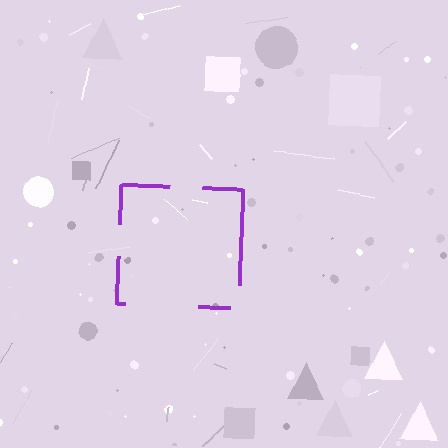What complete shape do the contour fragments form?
The contour fragments form a square.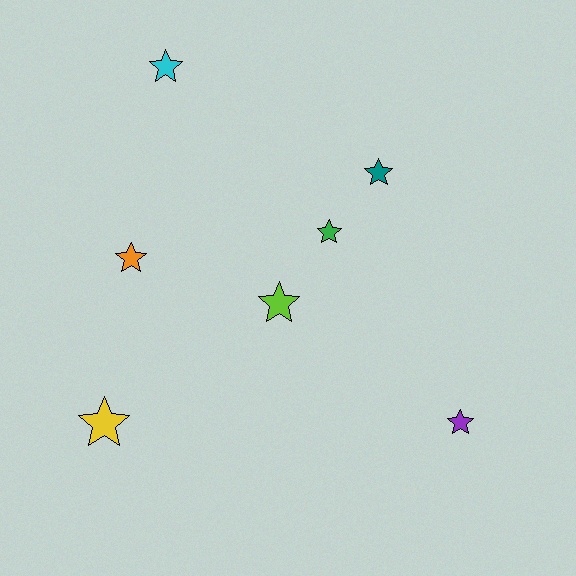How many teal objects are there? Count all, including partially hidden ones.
There is 1 teal object.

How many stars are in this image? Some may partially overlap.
There are 7 stars.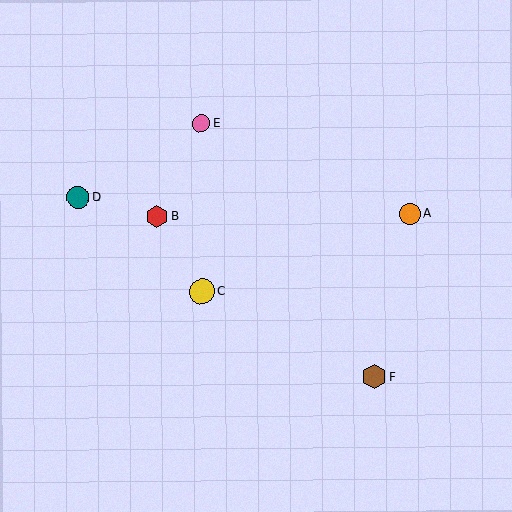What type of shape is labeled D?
Shape D is a teal circle.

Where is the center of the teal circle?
The center of the teal circle is at (78, 197).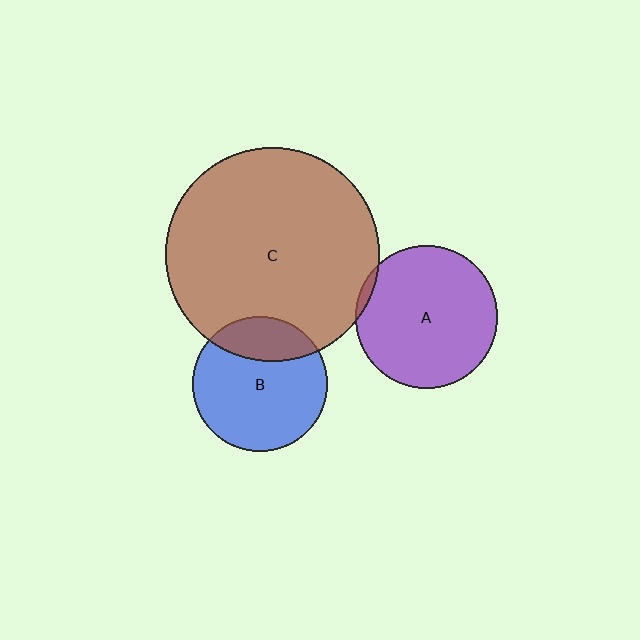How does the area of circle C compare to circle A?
Approximately 2.3 times.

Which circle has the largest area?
Circle C (brown).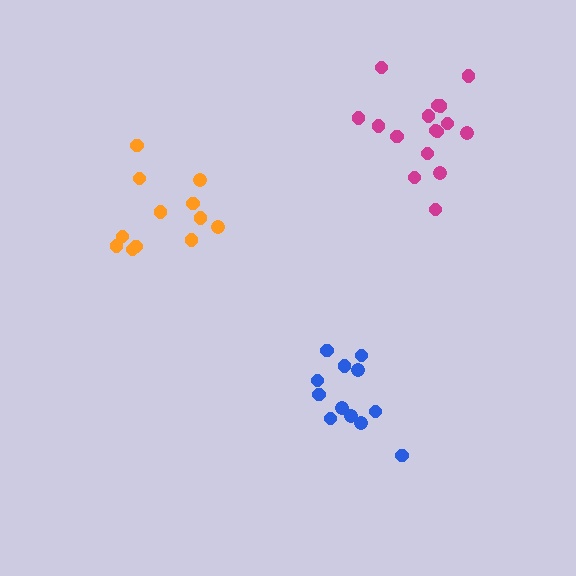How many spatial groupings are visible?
There are 3 spatial groupings.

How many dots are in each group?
Group 1: 12 dots, Group 2: 12 dots, Group 3: 16 dots (40 total).